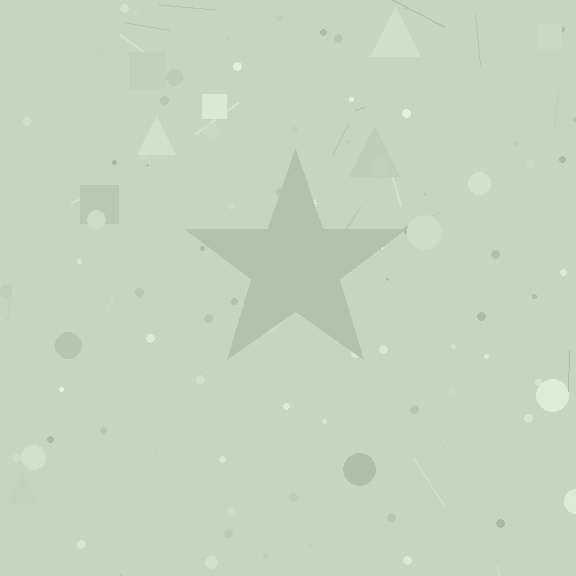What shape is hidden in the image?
A star is hidden in the image.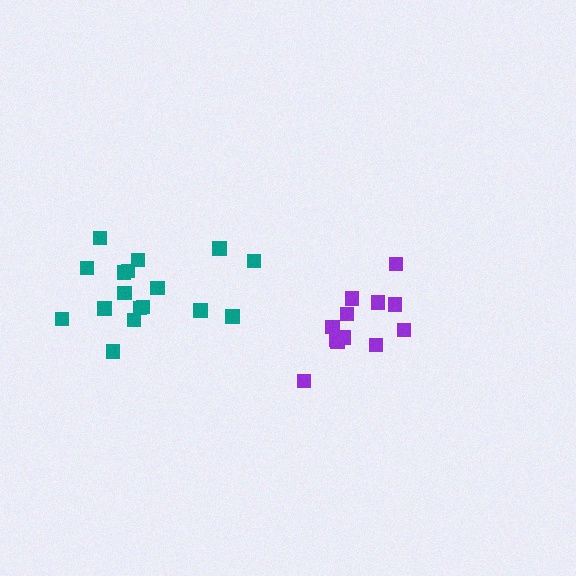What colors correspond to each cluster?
The clusters are colored: purple, teal.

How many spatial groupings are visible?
There are 2 spatial groupings.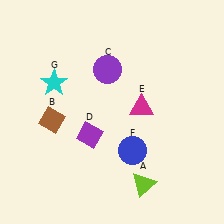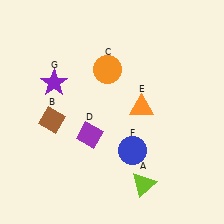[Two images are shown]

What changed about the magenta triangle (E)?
In Image 1, E is magenta. In Image 2, it changed to orange.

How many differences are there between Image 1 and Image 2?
There are 3 differences between the two images.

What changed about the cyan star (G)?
In Image 1, G is cyan. In Image 2, it changed to purple.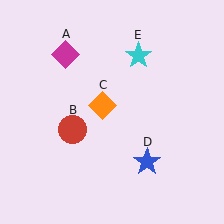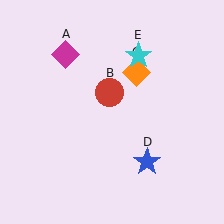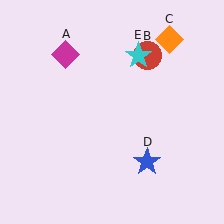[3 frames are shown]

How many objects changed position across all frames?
2 objects changed position: red circle (object B), orange diamond (object C).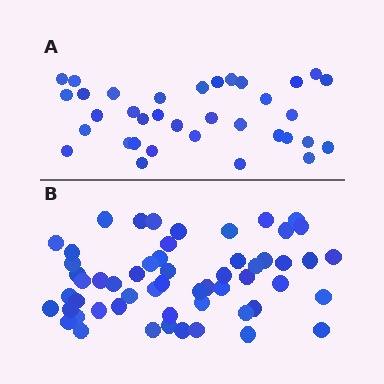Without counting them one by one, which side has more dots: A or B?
Region B (the bottom region) has more dots.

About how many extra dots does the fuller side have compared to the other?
Region B has approximately 20 more dots than region A.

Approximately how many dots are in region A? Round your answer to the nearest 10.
About 40 dots. (The exact count is 35, which rounds to 40.)